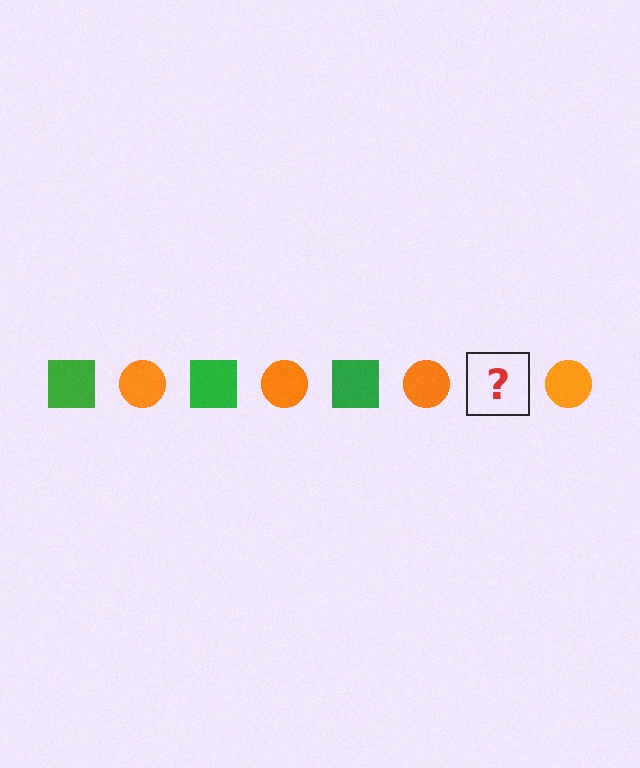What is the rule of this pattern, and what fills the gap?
The rule is that the pattern alternates between green square and orange circle. The gap should be filled with a green square.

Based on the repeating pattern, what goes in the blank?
The blank should be a green square.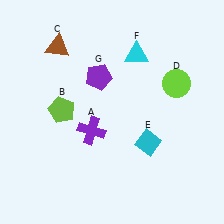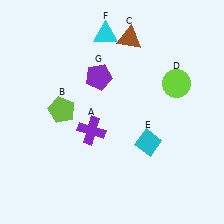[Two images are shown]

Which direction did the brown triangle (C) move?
The brown triangle (C) moved right.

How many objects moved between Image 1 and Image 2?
2 objects moved between the two images.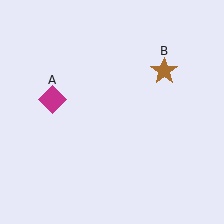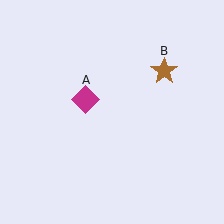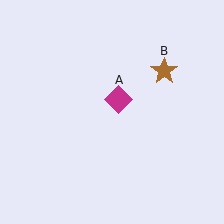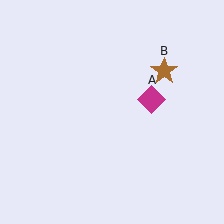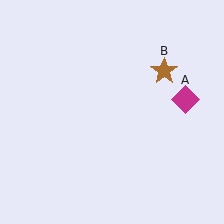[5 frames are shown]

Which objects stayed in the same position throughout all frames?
Brown star (object B) remained stationary.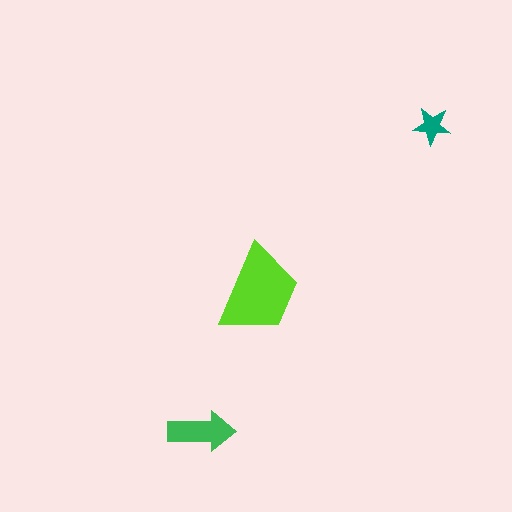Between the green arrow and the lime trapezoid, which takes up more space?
The lime trapezoid.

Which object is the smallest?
The teal star.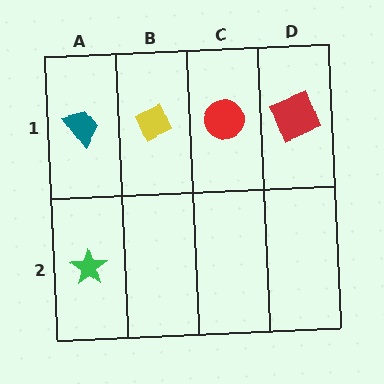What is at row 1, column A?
A teal trapezoid.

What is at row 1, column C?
A red circle.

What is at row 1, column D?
A red square.